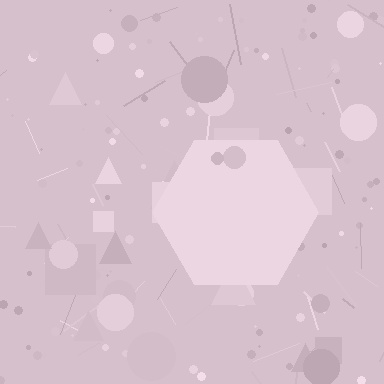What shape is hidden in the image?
A hexagon is hidden in the image.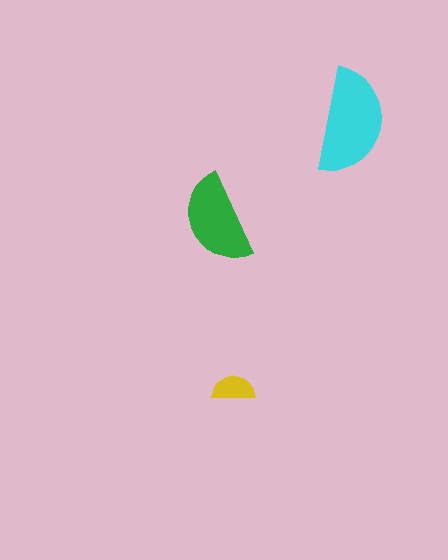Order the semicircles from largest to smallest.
the cyan one, the green one, the yellow one.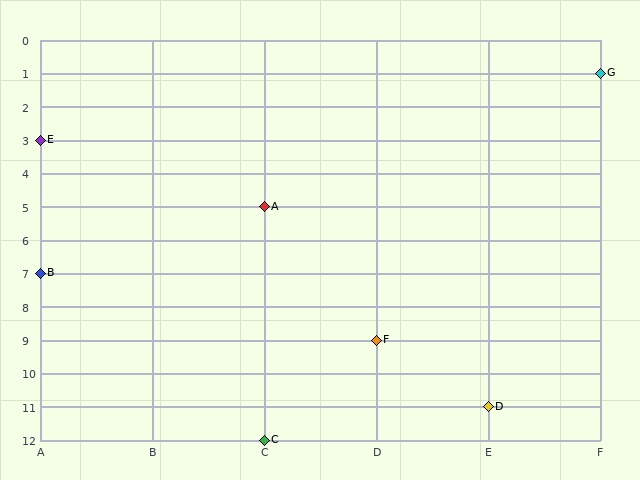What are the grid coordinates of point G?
Point G is at grid coordinates (F, 1).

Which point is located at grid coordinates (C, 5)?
Point A is at (C, 5).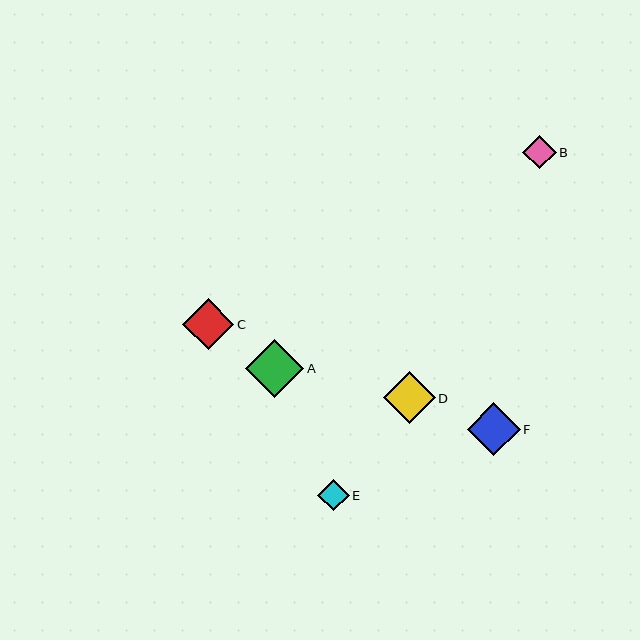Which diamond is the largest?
Diamond A is the largest with a size of approximately 58 pixels.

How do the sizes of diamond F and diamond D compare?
Diamond F and diamond D are approximately the same size.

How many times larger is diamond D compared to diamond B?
Diamond D is approximately 1.5 times the size of diamond B.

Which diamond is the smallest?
Diamond E is the smallest with a size of approximately 31 pixels.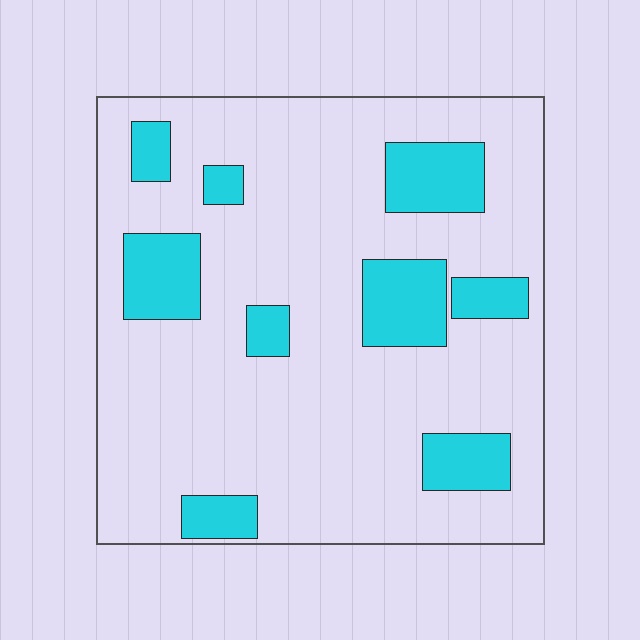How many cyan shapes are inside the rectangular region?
9.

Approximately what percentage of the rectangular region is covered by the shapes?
Approximately 20%.